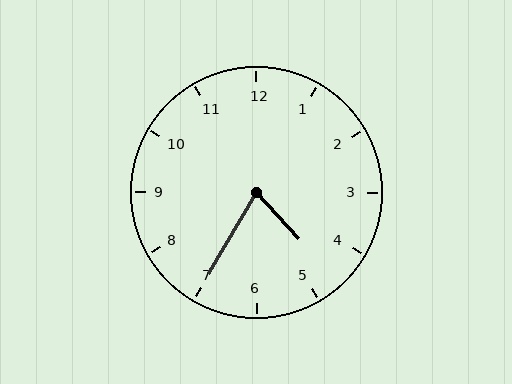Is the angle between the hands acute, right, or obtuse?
It is acute.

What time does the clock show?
4:35.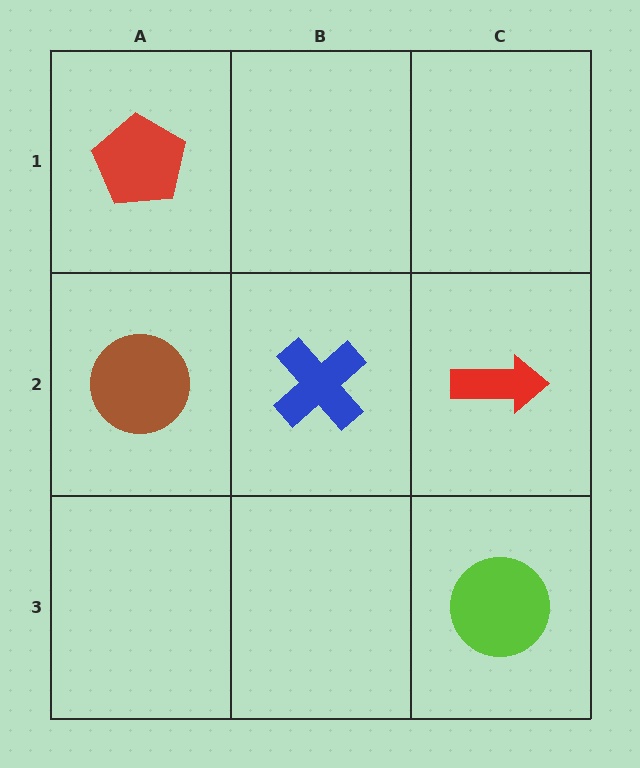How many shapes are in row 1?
1 shape.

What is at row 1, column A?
A red pentagon.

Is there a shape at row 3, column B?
No, that cell is empty.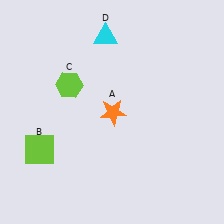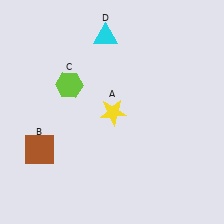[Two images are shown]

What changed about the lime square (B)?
In Image 1, B is lime. In Image 2, it changed to brown.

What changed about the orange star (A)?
In Image 1, A is orange. In Image 2, it changed to yellow.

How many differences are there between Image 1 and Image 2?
There are 2 differences between the two images.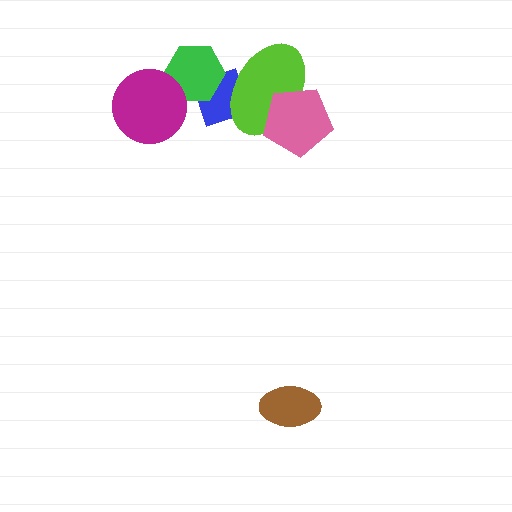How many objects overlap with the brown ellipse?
0 objects overlap with the brown ellipse.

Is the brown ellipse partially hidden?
No, no other shape covers it.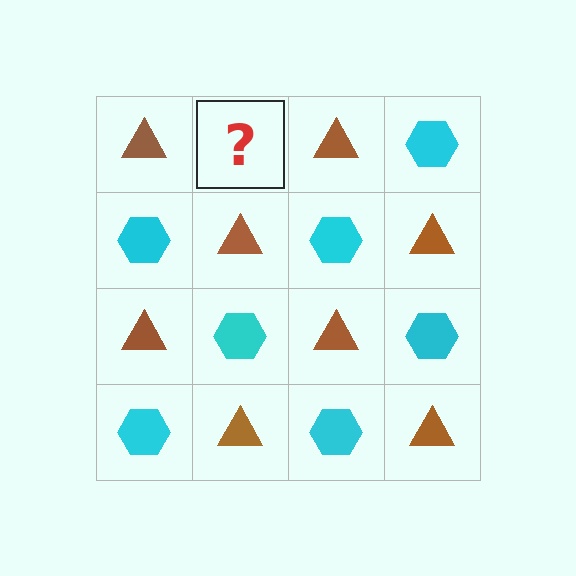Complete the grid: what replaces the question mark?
The question mark should be replaced with a cyan hexagon.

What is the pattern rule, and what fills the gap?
The rule is that it alternates brown triangle and cyan hexagon in a checkerboard pattern. The gap should be filled with a cyan hexagon.